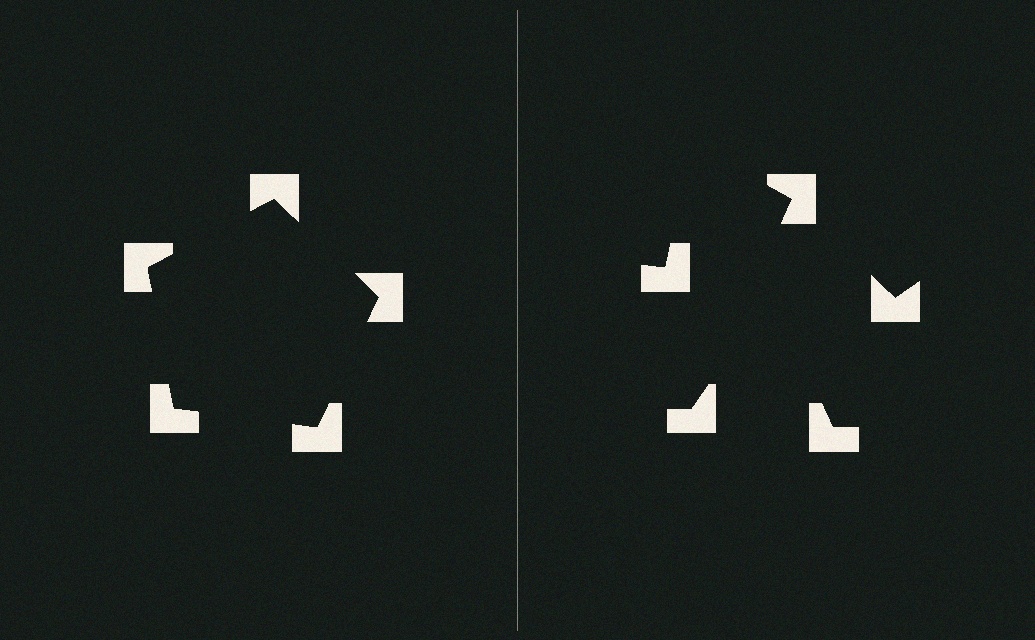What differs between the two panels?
The notched squares are positioned identically on both sides; only the wedge orientations differ. On the left they align to a pentagon; on the right they are misaligned.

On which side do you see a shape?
An illusory pentagon appears on the left side. On the right side the wedge cuts are rotated, so no coherent shape forms.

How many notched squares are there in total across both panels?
10 — 5 on each side.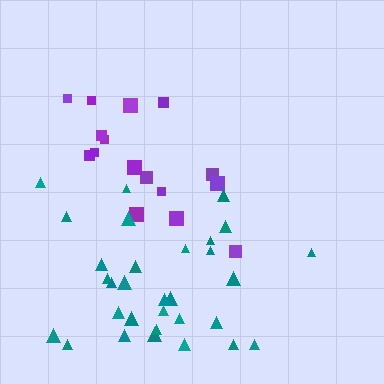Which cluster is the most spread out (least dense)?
Teal.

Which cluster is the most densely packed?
Purple.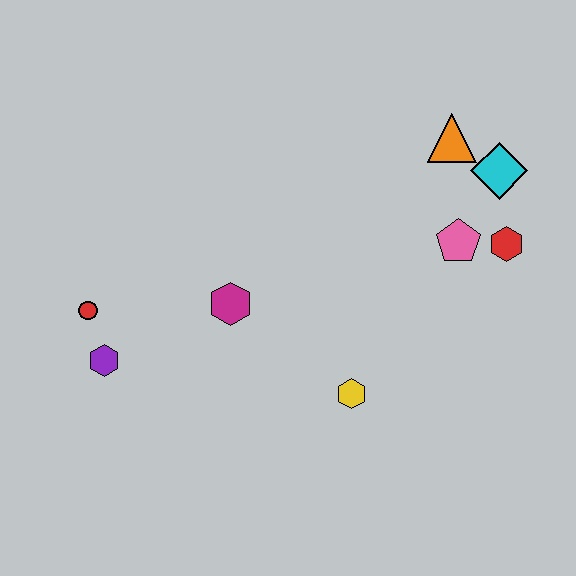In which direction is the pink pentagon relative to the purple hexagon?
The pink pentagon is to the right of the purple hexagon.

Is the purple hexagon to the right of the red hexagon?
No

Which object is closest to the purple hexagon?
The red circle is closest to the purple hexagon.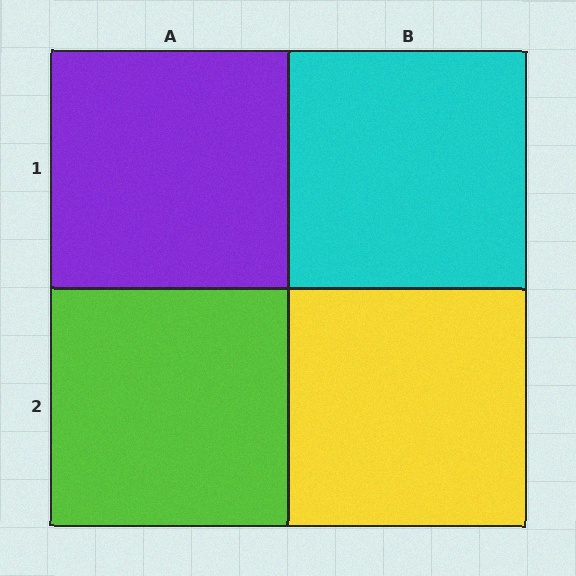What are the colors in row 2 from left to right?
Lime, yellow.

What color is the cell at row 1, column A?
Purple.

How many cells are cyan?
1 cell is cyan.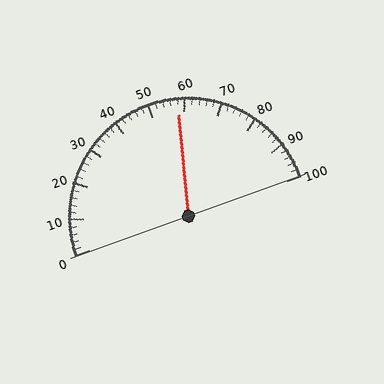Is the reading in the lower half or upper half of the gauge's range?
The reading is in the upper half of the range (0 to 100).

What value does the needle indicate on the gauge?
The needle indicates approximately 58.